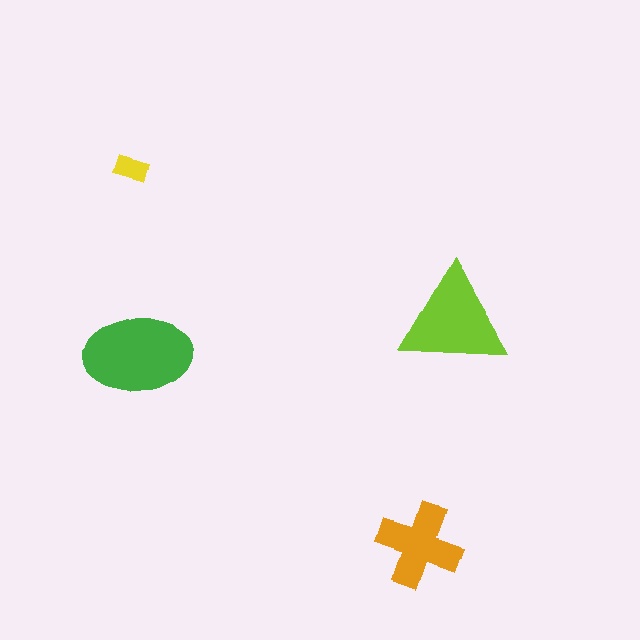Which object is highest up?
The yellow rectangle is topmost.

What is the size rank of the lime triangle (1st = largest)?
2nd.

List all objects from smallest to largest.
The yellow rectangle, the orange cross, the lime triangle, the green ellipse.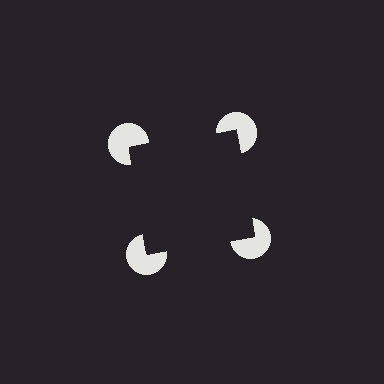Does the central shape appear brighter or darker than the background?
It typically appears slightly darker than the background, even though no actual brightness change is drawn.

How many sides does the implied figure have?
4 sides.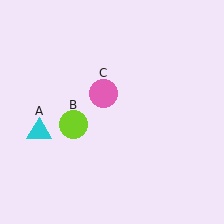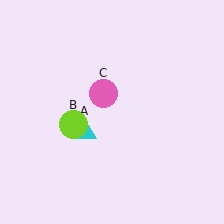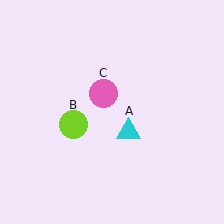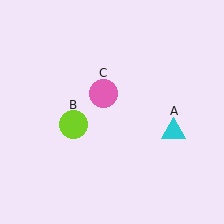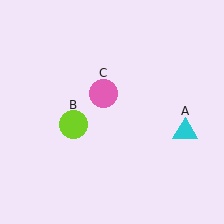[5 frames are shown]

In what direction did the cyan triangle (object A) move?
The cyan triangle (object A) moved right.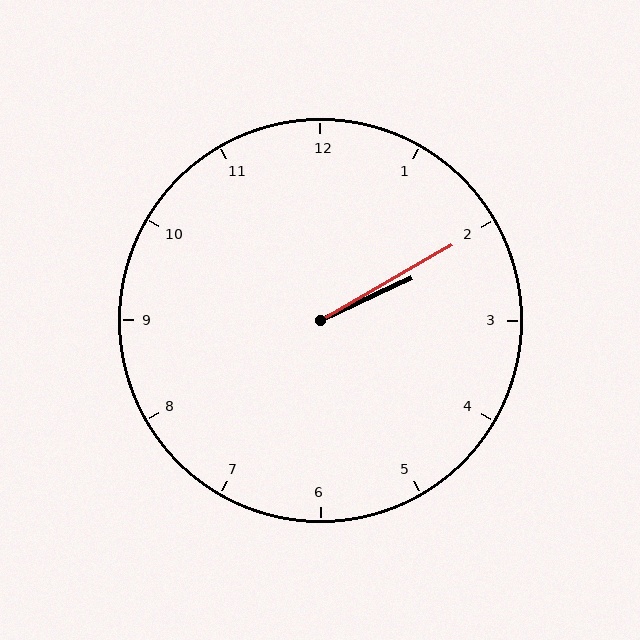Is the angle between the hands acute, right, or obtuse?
It is acute.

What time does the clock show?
2:10.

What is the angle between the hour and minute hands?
Approximately 5 degrees.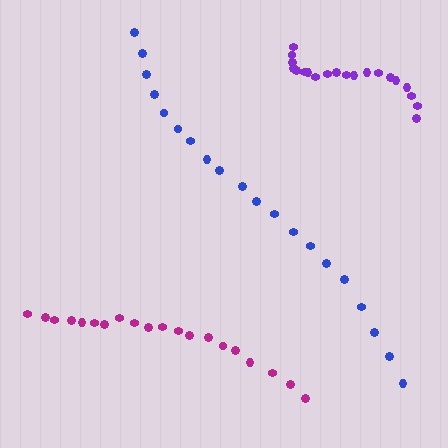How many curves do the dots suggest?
There are 3 distinct paths.